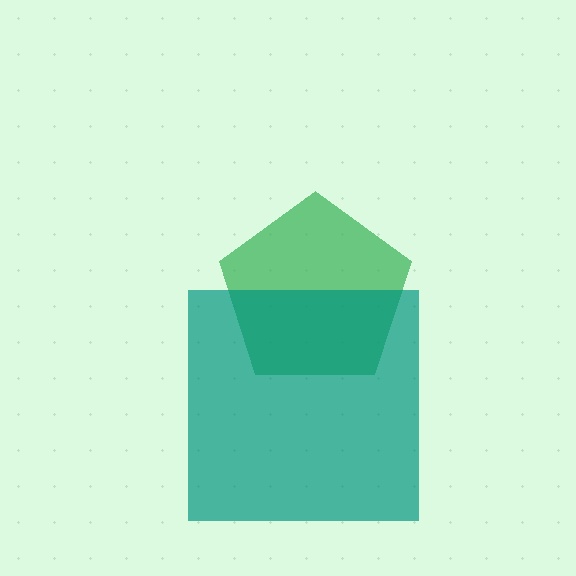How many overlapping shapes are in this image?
There are 2 overlapping shapes in the image.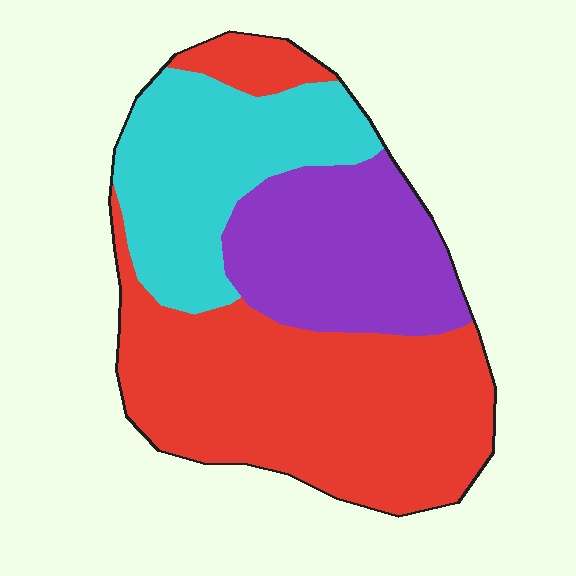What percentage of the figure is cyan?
Cyan covers roughly 25% of the figure.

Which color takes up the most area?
Red, at roughly 50%.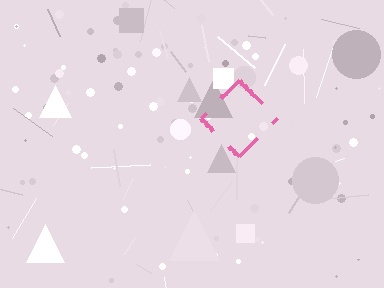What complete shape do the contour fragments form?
The contour fragments form a diamond.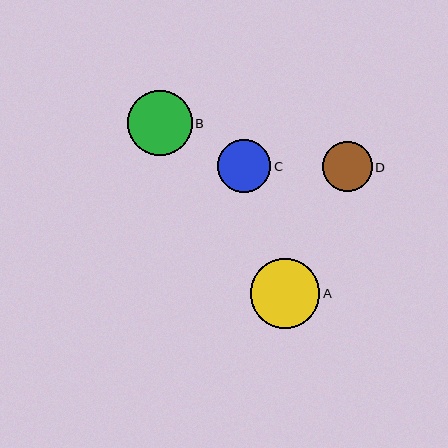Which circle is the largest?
Circle A is the largest with a size of approximately 70 pixels.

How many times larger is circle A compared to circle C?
Circle A is approximately 1.3 times the size of circle C.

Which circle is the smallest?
Circle D is the smallest with a size of approximately 50 pixels.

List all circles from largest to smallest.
From largest to smallest: A, B, C, D.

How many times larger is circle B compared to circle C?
Circle B is approximately 1.2 times the size of circle C.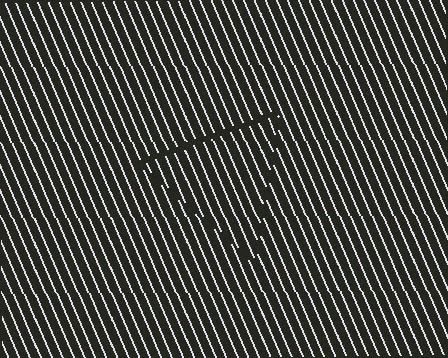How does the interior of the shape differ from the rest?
The interior of the shape contains the same grating, shifted by half a period — the contour is defined by the phase discontinuity where line-ends from the inner and outer gratings abut.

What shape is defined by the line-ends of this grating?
An illusory triangle. The interior of the shape contains the same grating, shifted by half a period — the contour is defined by the phase discontinuity where line-ends from the inner and outer gratings abut.